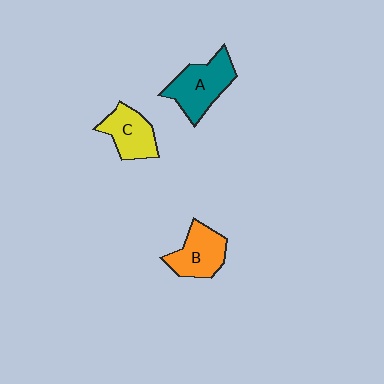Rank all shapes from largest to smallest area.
From largest to smallest: A (teal), B (orange), C (yellow).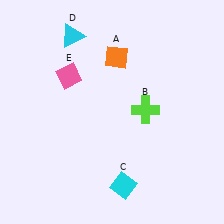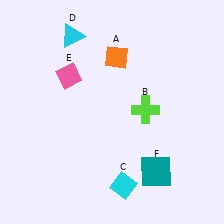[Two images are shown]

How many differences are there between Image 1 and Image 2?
There is 1 difference between the two images.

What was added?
A teal square (F) was added in Image 2.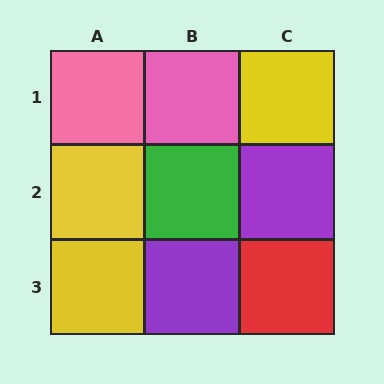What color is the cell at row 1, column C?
Yellow.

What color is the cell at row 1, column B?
Pink.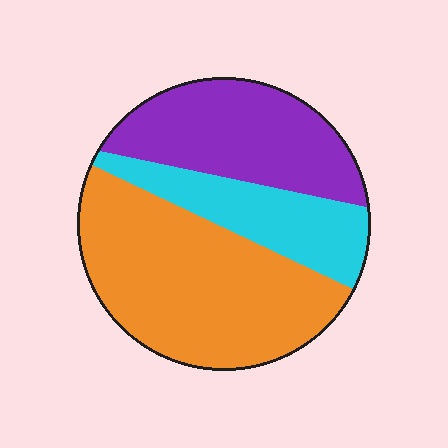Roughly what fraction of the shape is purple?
Purple takes up between a quarter and a half of the shape.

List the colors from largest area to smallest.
From largest to smallest: orange, purple, cyan.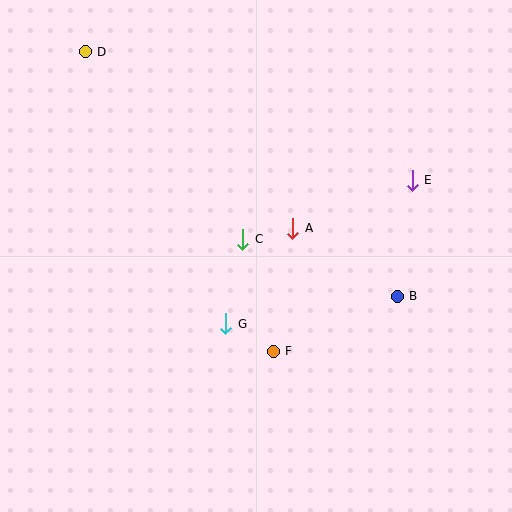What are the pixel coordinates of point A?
Point A is at (293, 228).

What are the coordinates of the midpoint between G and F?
The midpoint between G and F is at (249, 338).